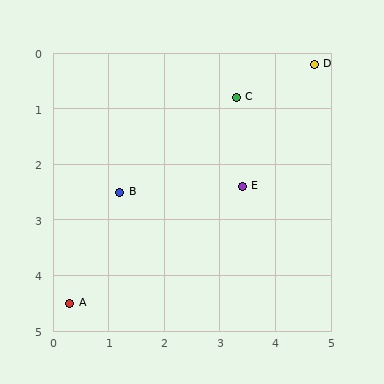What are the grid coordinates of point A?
Point A is at approximately (0.3, 4.5).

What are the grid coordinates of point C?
Point C is at approximately (3.3, 0.8).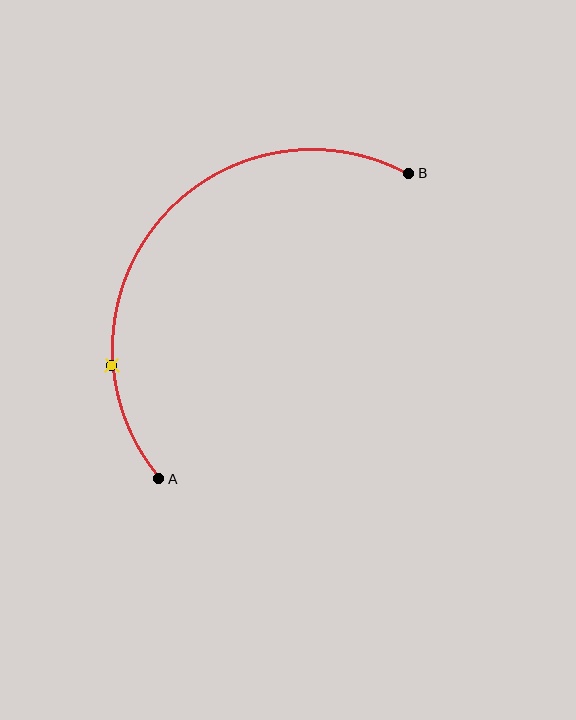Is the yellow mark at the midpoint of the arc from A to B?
No. The yellow mark lies on the arc but is closer to endpoint A. The arc midpoint would be at the point on the curve equidistant along the arc from both A and B.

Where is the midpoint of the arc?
The arc midpoint is the point on the curve farthest from the straight line joining A and B. It sits above and to the left of that line.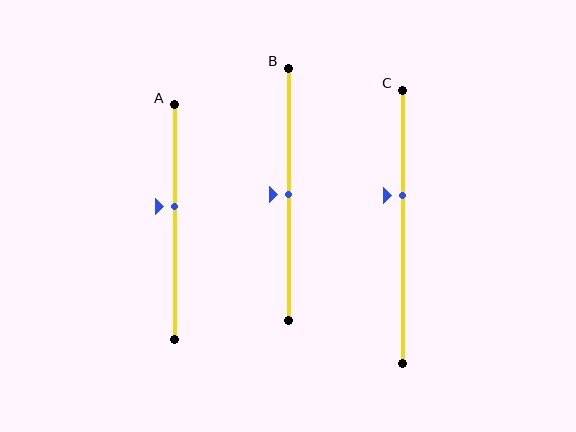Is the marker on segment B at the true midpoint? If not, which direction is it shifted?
Yes, the marker on segment B is at the true midpoint.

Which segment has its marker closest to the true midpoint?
Segment B has its marker closest to the true midpoint.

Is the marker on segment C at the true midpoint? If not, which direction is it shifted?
No, the marker on segment C is shifted upward by about 11% of the segment length.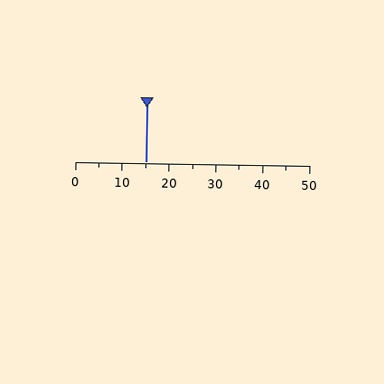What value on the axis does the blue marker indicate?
The marker indicates approximately 15.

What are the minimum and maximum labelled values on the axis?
The axis runs from 0 to 50.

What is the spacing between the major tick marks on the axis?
The major ticks are spaced 10 apart.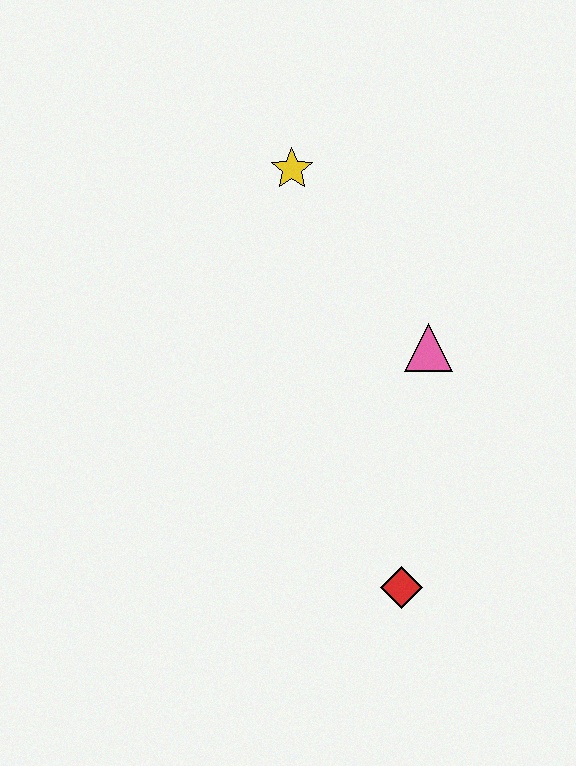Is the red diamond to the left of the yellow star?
No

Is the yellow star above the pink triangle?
Yes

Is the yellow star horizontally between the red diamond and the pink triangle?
No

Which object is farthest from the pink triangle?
The red diamond is farthest from the pink triangle.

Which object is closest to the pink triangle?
The yellow star is closest to the pink triangle.